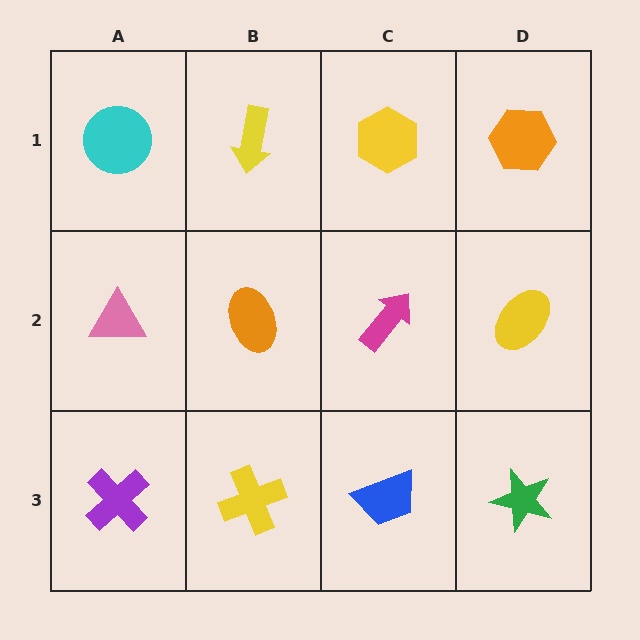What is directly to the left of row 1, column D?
A yellow hexagon.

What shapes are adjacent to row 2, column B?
A yellow arrow (row 1, column B), a yellow cross (row 3, column B), a pink triangle (row 2, column A), a magenta arrow (row 2, column C).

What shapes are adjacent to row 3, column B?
An orange ellipse (row 2, column B), a purple cross (row 3, column A), a blue trapezoid (row 3, column C).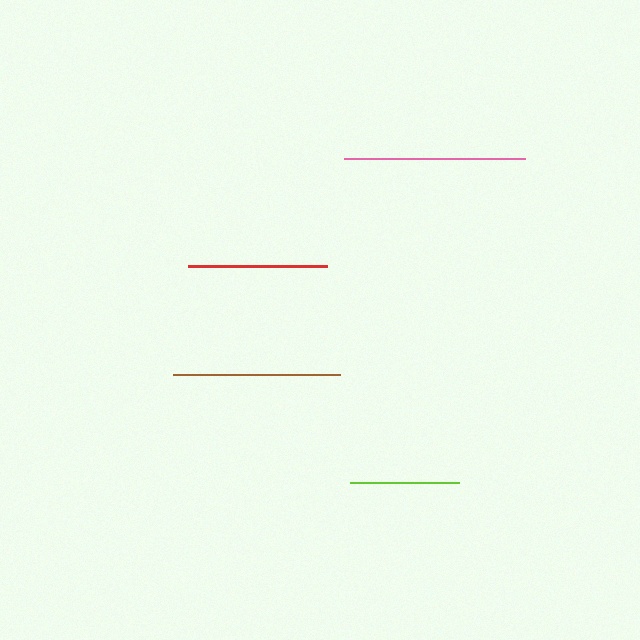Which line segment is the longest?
The pink line is the longest at approximately 181 pixels.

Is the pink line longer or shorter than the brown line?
The pink line is longer than the brown line.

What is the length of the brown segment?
The brown segment is approximately 166 pixels long.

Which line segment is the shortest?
The lime line is the shortest at approximately 108 pixels.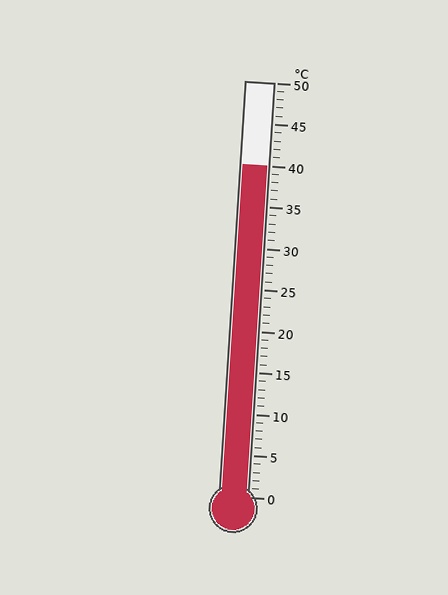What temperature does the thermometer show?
The thermometer shows approximately 40°C.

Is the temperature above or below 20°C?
The temperature is above 20°C.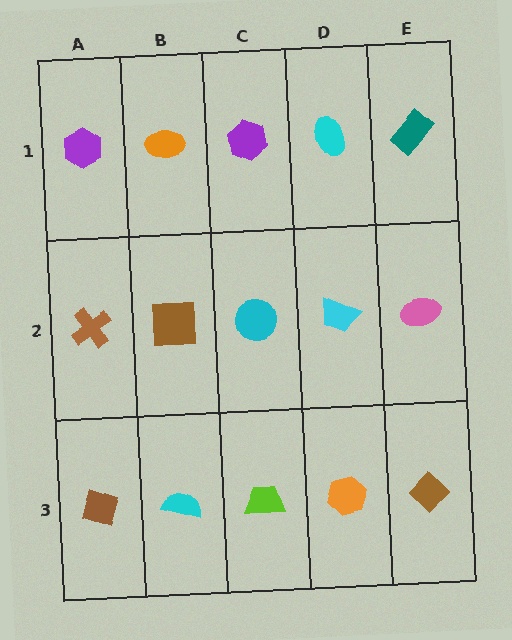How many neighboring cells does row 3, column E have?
2.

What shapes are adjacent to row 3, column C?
A cyan circle (row 2, column C), a cyan semicircle (row 3, column B), an orange hexagon (row 3, column D).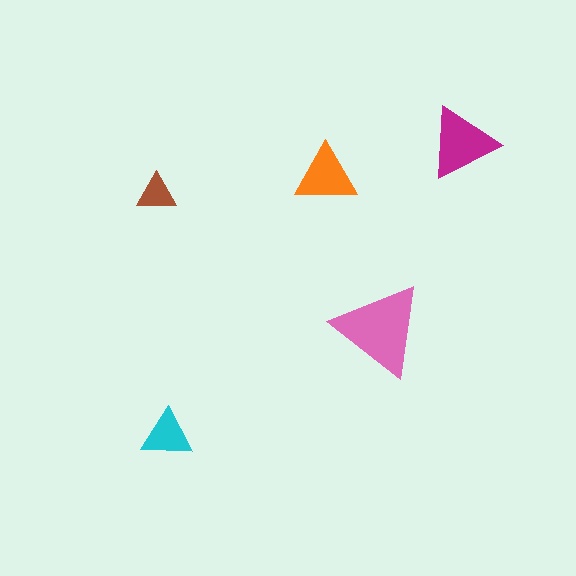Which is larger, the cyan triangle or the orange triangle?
The orange one.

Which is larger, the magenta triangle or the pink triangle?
The pink one.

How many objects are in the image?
There are 5 objects in the image.